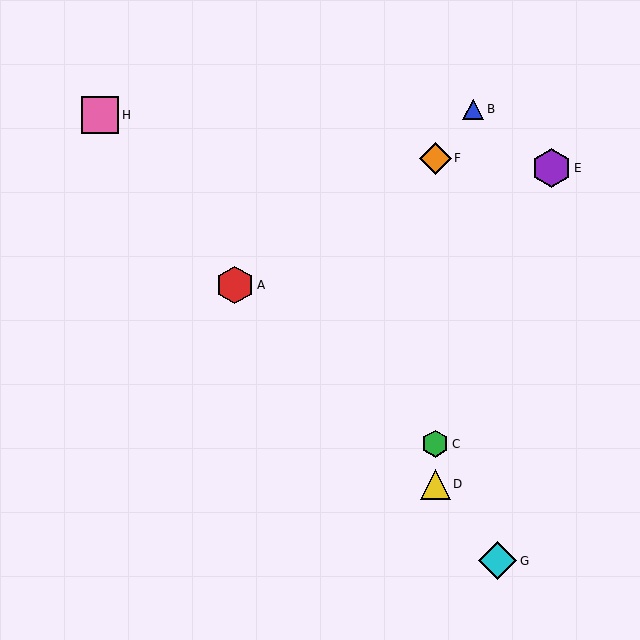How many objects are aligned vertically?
3 objects (C, D, F) are aligned vertically.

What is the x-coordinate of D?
Object D is at x≈435.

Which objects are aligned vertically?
Objects C, D, F are aligned vertically.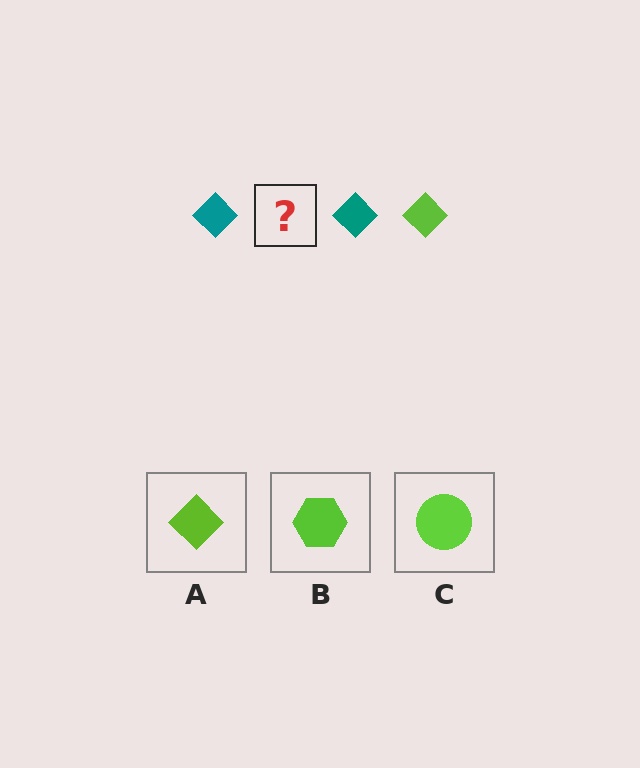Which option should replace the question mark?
Option A.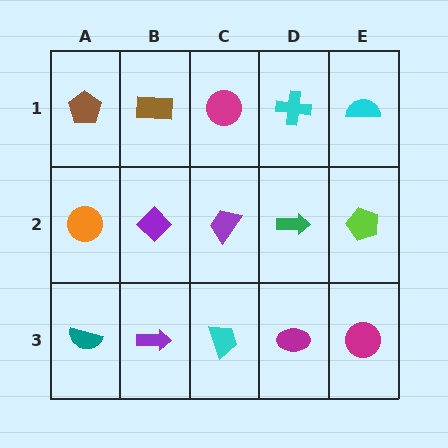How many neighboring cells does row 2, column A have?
3.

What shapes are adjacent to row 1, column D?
A green arrow (row 2, column D), a magenta circle (row 1, column C), a cyan semicircle (row 1, column E).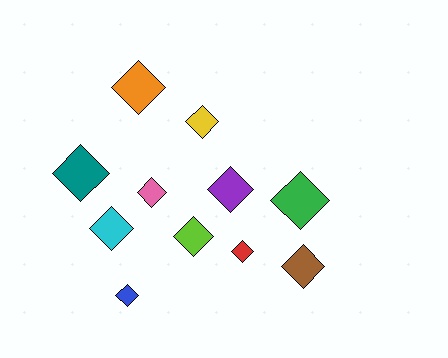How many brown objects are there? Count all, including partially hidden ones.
There is 1 brown object.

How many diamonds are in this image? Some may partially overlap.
There are 11 diamonds.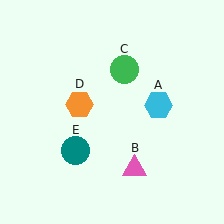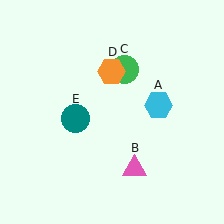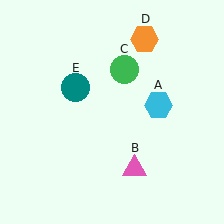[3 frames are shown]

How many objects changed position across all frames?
2 objects changed position: orange hexagon (object D), teal circle (object E).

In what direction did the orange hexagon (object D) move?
The orange hexagon (object D) moved up and to the right.